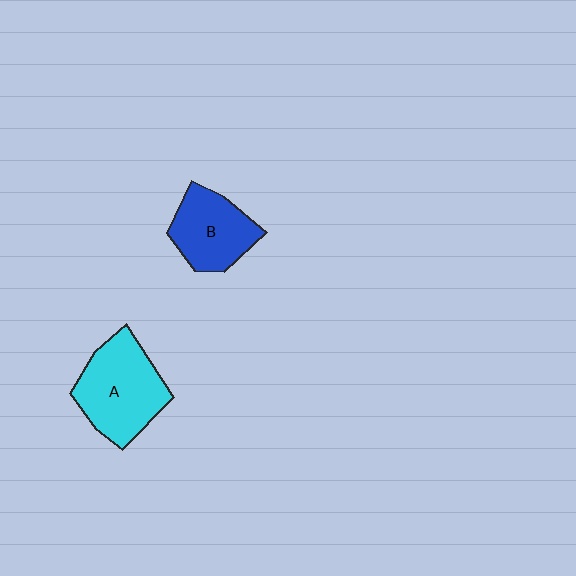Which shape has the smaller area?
Shape B (blue).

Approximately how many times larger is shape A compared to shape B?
Approximately 1.3 times.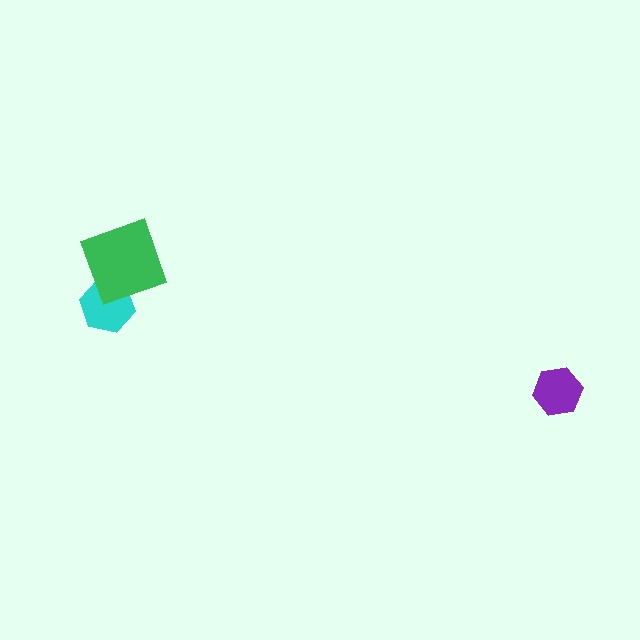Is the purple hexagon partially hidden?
No, no other shape covers it.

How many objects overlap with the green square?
1 object overlaps with the green square.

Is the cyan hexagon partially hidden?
Yes, it is partially covered by another shape.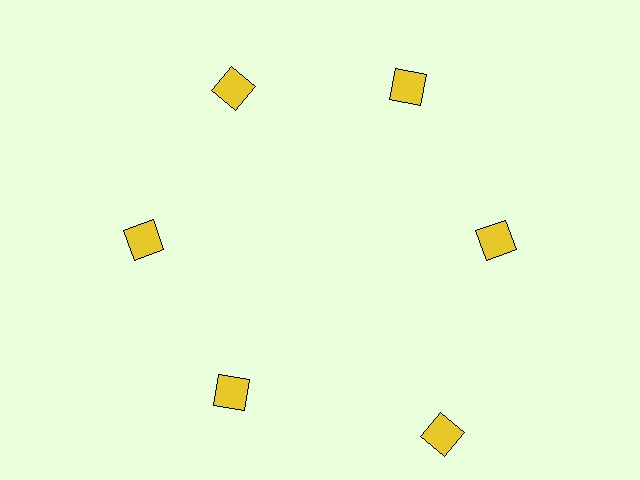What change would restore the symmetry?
The symmetry would be restored by moving it inward, back onto the ring so that all 6 squares sit at equal angles and equal distance from the center.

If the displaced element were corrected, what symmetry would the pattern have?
It would have 6-fold rotational symmetry — the pattern would map onto itself every 60 degrees.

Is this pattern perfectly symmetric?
No. The 6 yellow squares are arranged in a ring, but one element near the 5 o'clock position is pushed outward from the center, breaking the 6-fold rotational symmetry.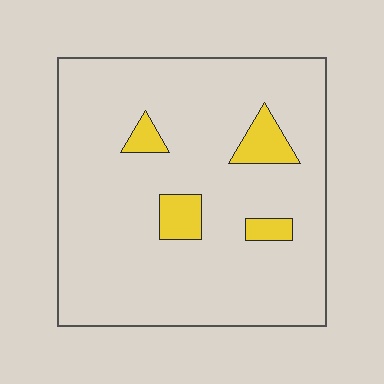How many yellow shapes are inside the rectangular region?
4.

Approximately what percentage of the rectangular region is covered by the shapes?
Approximately 10%.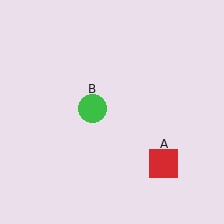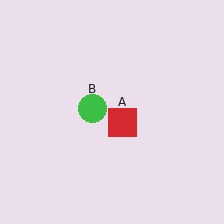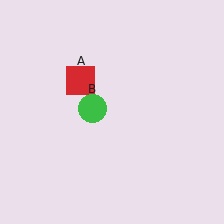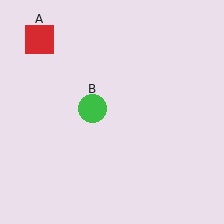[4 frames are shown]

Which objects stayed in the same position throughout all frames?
Green circle (object B) remained stationary.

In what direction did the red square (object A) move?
The red square (object A) moved up and to the left.